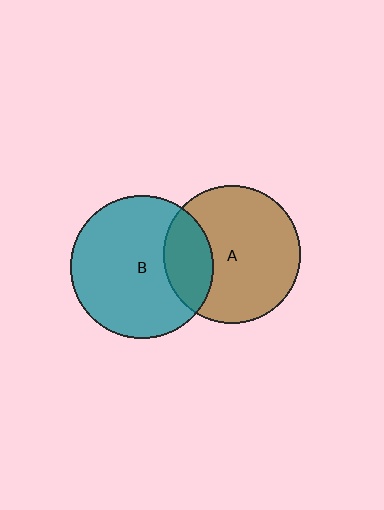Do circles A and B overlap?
Yes.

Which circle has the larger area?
Circle B (teal).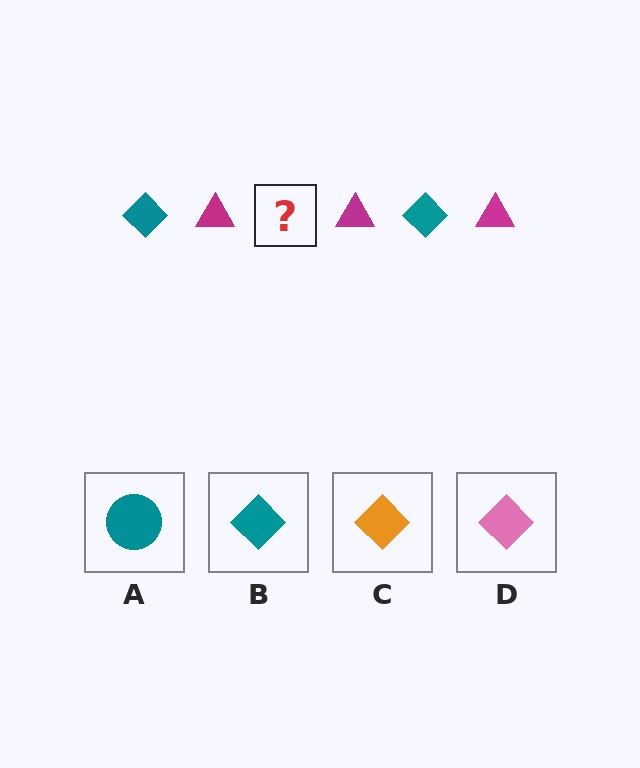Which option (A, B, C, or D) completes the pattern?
B.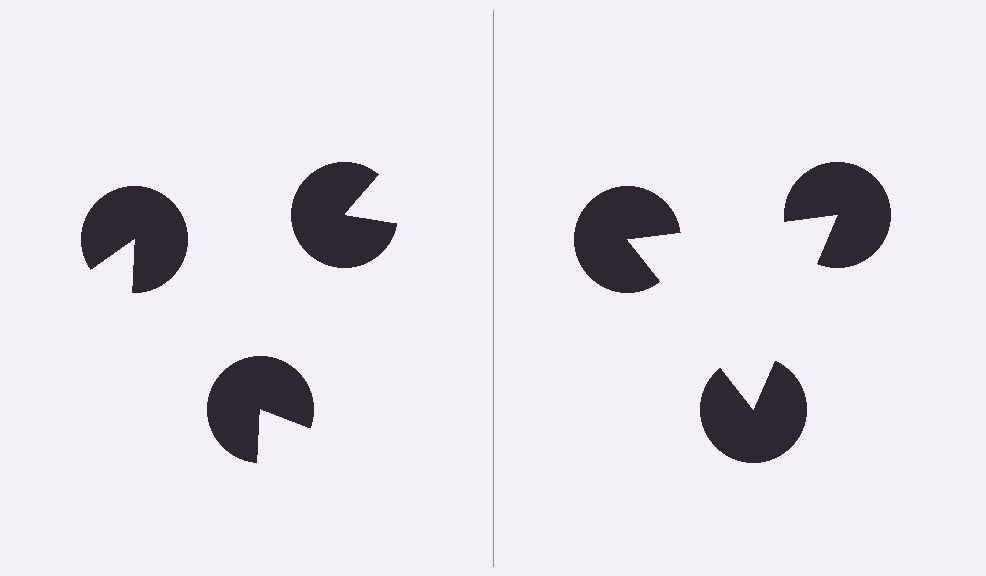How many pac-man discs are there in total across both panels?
6 — 3 on each side.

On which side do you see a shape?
An illusory triangle appears on the right side. On the left side the wedge cuts are rotated, so no coherent shape forms.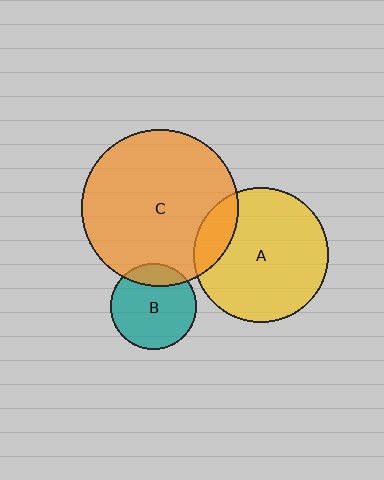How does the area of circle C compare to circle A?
Approximately 1.3 times.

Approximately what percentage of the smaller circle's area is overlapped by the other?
Approximately 15%.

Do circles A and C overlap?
Yes.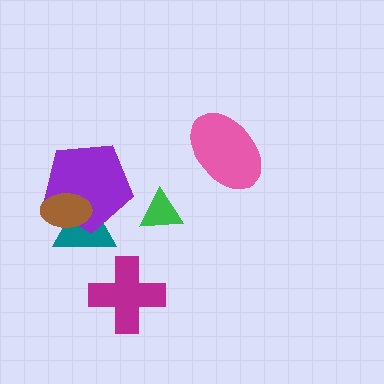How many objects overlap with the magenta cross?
0 objects overlap with the magenta cross.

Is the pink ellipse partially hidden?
No, no other shape covers it.